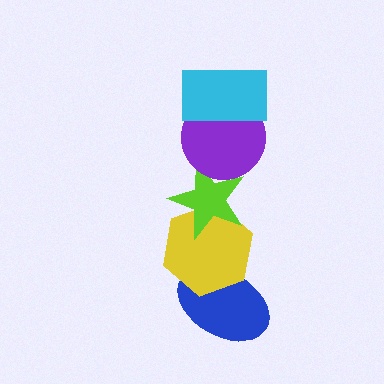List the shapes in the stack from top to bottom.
From top to bottom: the cyan rectangle, the purple circle, the lime star, the yellow hexagon, the blue ellipse.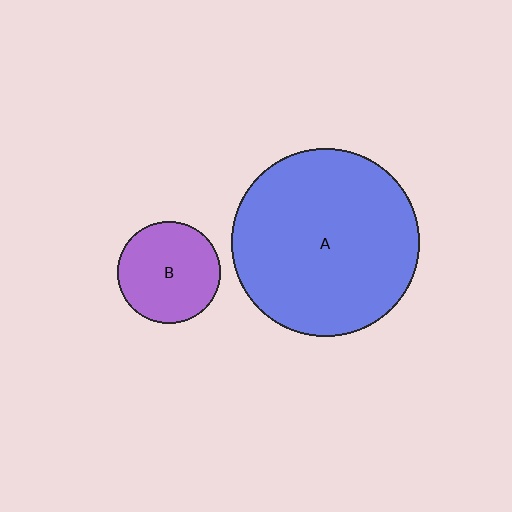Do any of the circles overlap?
No, none of the circles overlap.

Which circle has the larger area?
Circle A (blue).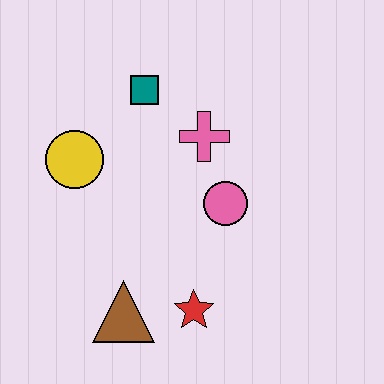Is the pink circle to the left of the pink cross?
No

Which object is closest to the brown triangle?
The red star is closest to the brown triangle.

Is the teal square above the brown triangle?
Yes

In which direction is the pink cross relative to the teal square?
The pink cross is to the right of the teal square.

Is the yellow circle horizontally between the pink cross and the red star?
No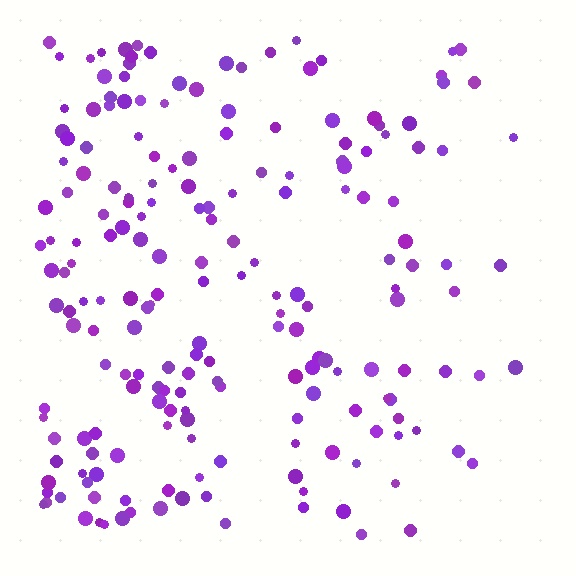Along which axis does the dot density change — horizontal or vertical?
Horizontal.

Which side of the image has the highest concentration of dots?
The left.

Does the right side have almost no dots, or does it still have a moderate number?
Still a moderate number, just noticeably fewer than the left.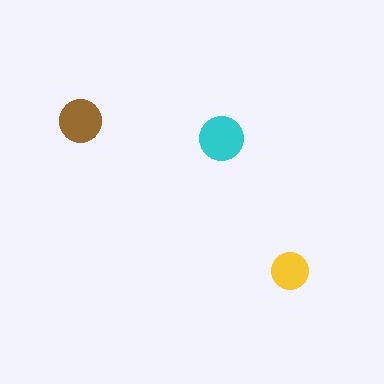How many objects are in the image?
There are 3 objects in the image.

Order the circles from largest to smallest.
the cyan one, the brown one, the yellow one.